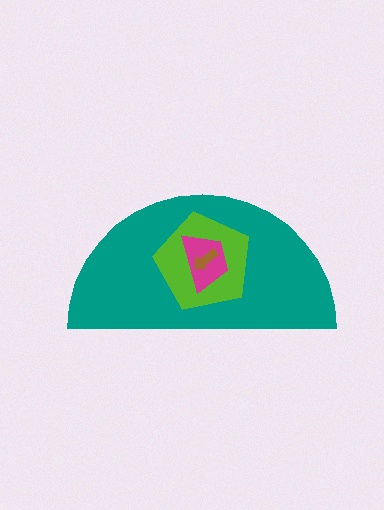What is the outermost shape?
The teal semicircle.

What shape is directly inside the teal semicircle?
The lime pentagon.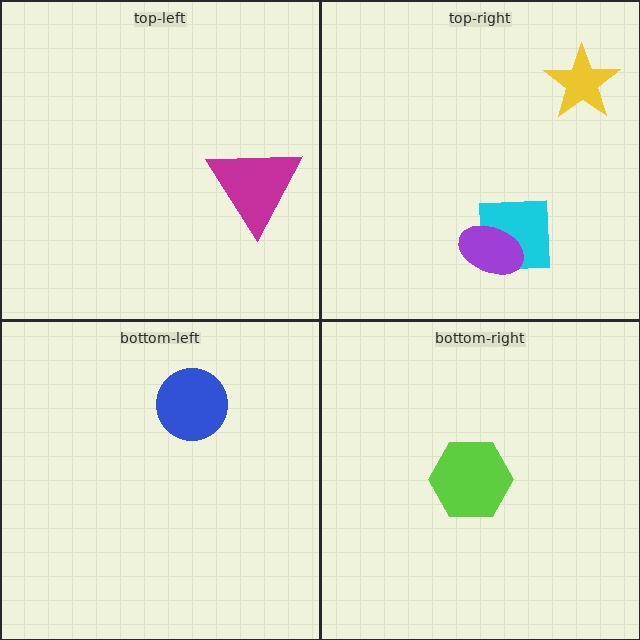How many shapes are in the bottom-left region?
1.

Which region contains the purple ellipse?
The top-right region.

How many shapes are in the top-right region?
3.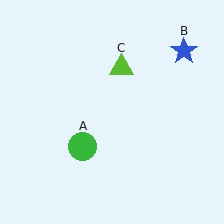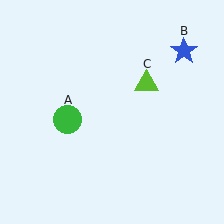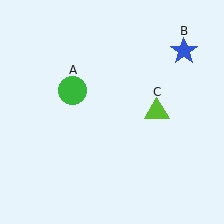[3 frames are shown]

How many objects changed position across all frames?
2 objects changed position: green circle (object A), lime triangle (object C).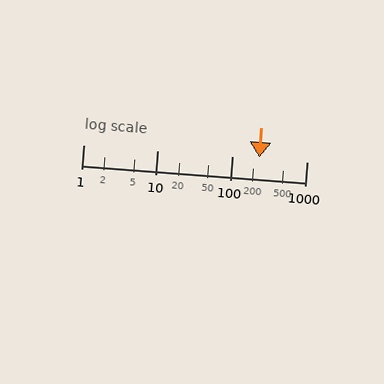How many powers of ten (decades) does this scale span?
The scale spans 3 decades, from 1 to 1000.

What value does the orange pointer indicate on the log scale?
The pointer indicates approximately 230.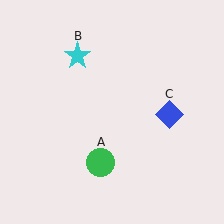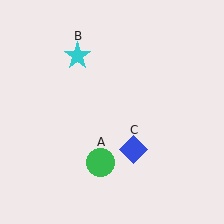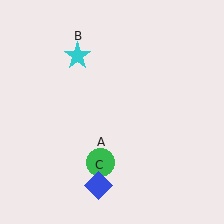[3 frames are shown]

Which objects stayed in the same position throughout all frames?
Green circle (object A) and cyan star (object B) remained stationary.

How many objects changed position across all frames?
1 object changed position: blue diamond (object C).